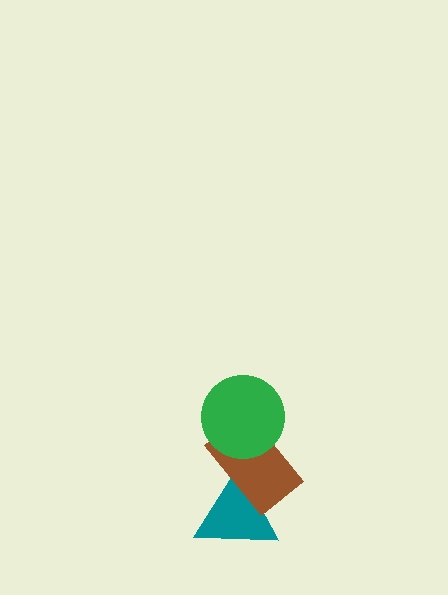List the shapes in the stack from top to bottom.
From top to bottom: the green circle, the brown rectangle, the teal triangle.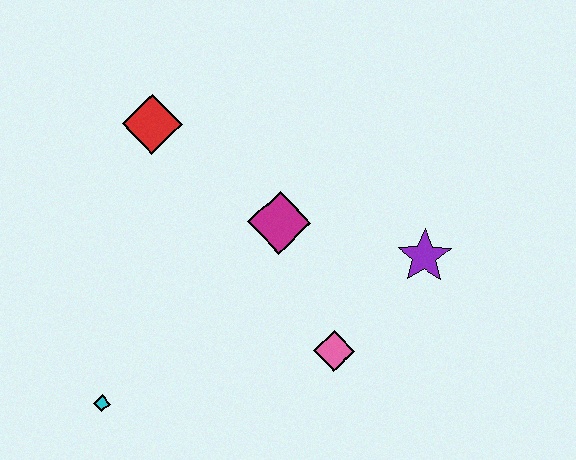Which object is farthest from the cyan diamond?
The purple star is farthest from the cyan diamond.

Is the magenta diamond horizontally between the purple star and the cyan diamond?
Yes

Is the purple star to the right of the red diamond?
Yes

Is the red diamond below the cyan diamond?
No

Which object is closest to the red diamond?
The magenta diamond is closest to the red diamond.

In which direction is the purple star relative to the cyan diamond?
The purple star is to the right of the cyan diamond.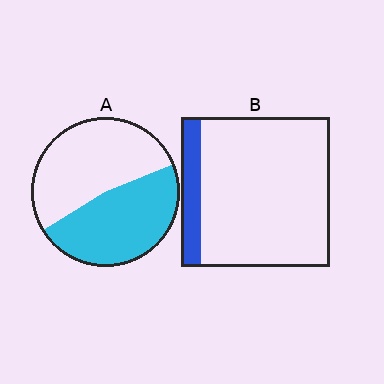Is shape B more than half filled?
No.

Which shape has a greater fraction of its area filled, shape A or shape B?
Shape A.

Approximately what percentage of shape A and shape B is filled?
A is approximately 50% and B is approximately 15%.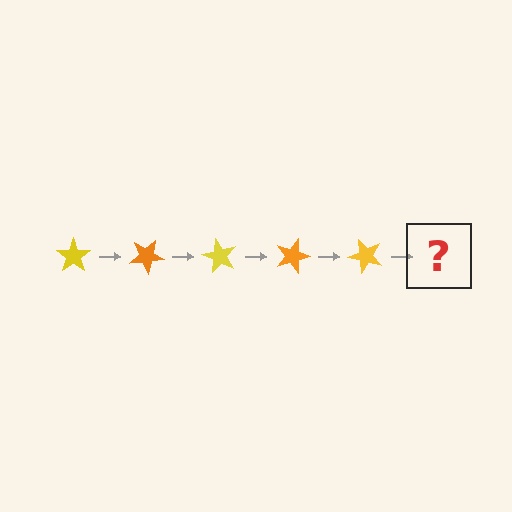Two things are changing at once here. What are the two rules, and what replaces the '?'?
The two rules are that it rotates 30 degrees each step and the color cycles through yellow and orange. The '?' should be an orange star, rotated 150 degrees from the start.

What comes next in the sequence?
The next element should be an orange star, rotated 150 degrees from the start.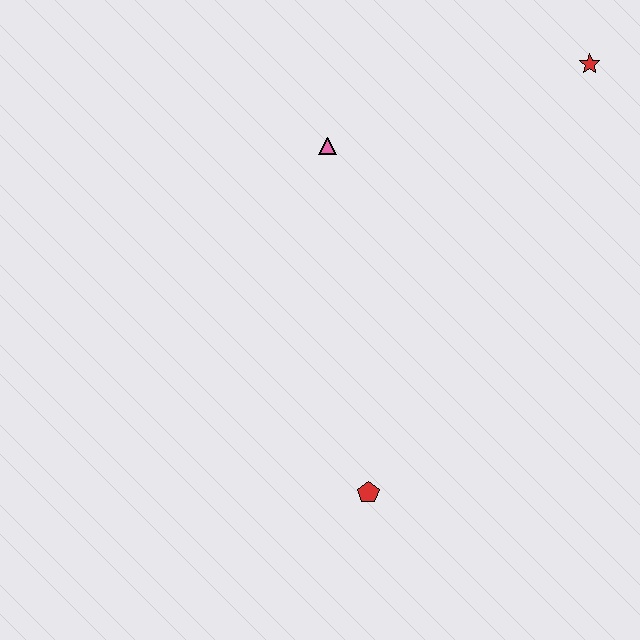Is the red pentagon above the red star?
No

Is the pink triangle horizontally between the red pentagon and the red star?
No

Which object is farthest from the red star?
The red pentagon is farthest from the red star.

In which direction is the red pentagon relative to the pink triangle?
The red pentagon is below the pink triangle.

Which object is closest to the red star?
The pink triangle is closest to the red star.